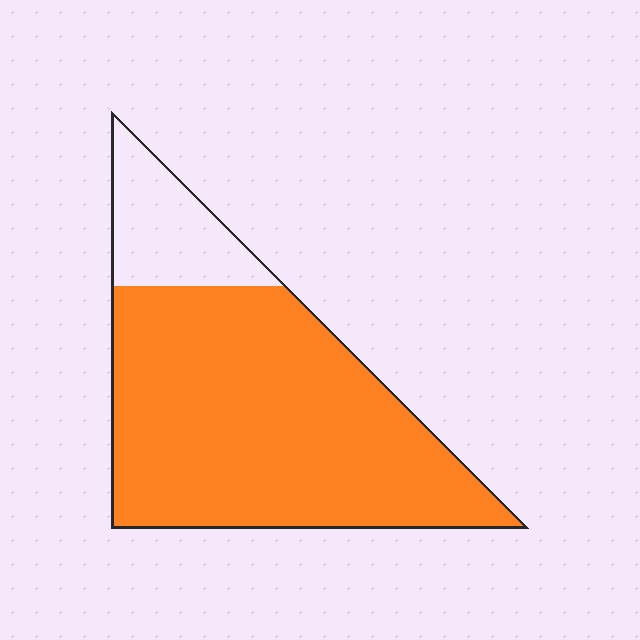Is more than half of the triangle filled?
Yes.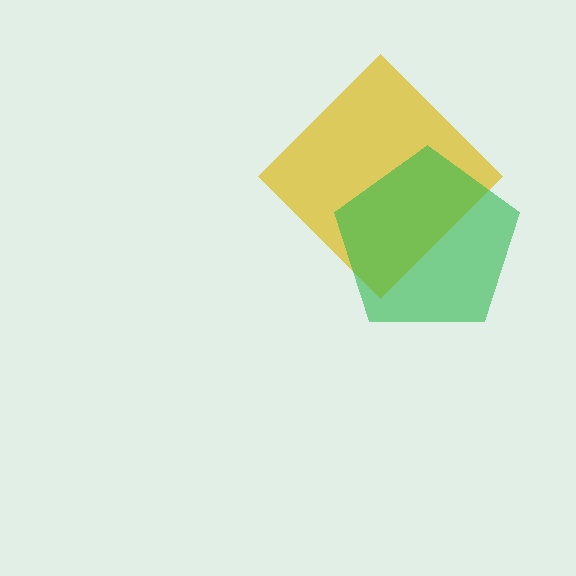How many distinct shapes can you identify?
There are 2 distinct shapes: a yellow diamond, a green pentagon.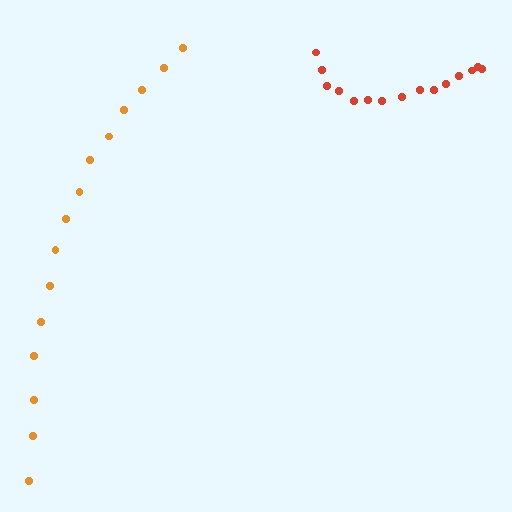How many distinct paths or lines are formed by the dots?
There are 2 distinct paths.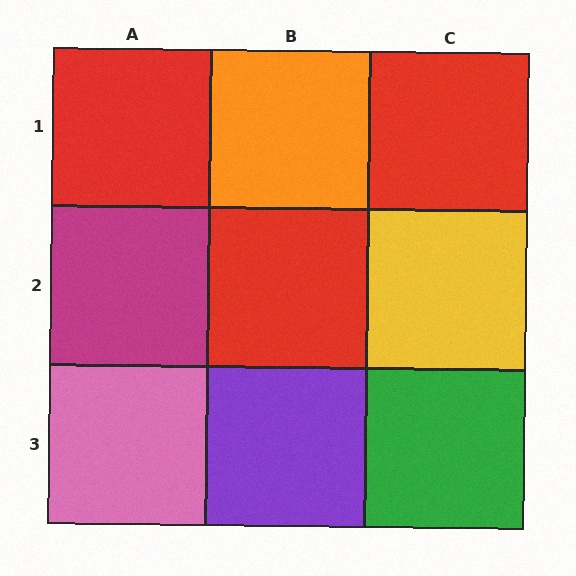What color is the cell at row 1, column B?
Orange.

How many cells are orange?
1 cell is orange.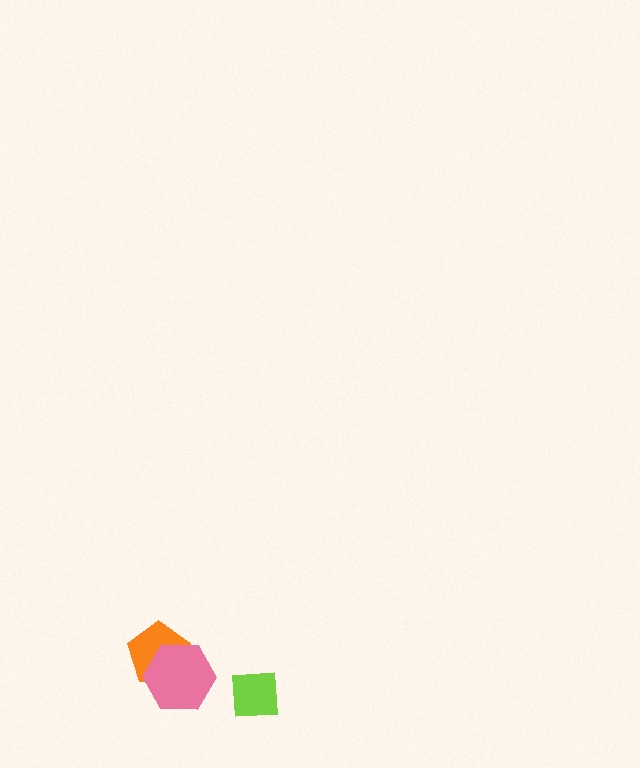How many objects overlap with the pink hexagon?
1 object overlaps with the pink hexagon.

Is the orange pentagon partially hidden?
Yes, it is partially covered by another shape.